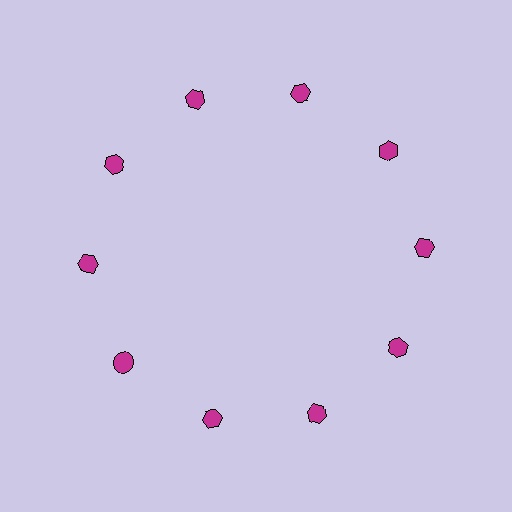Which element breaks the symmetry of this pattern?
The magenta circle at roughly the 8 o'clock position breaks the symmetry. All other shapes are magenta hexagons.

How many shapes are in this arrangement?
There are 10 shapes arranged in a ring pattern.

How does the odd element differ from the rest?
It has a different shape: circle instead of hexagon.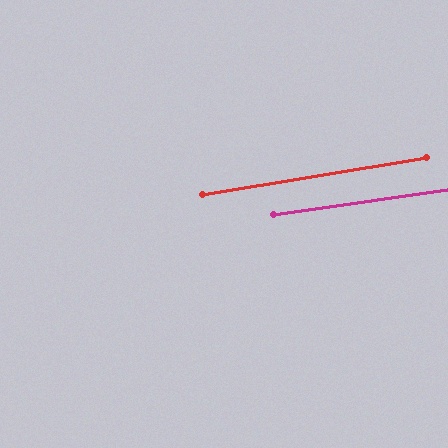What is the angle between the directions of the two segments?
Approximately 1 degree.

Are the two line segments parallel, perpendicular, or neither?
Parallel — their directions differ by only 1.0°.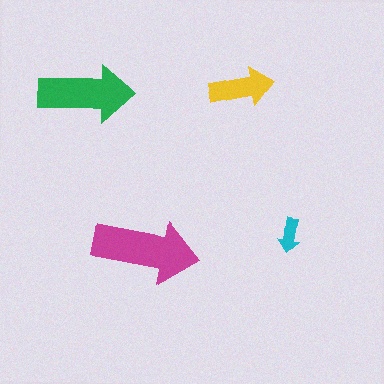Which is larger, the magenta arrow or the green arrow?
The magenta one.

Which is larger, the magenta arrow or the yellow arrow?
The magenta one.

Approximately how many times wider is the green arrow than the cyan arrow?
About 3 times wider.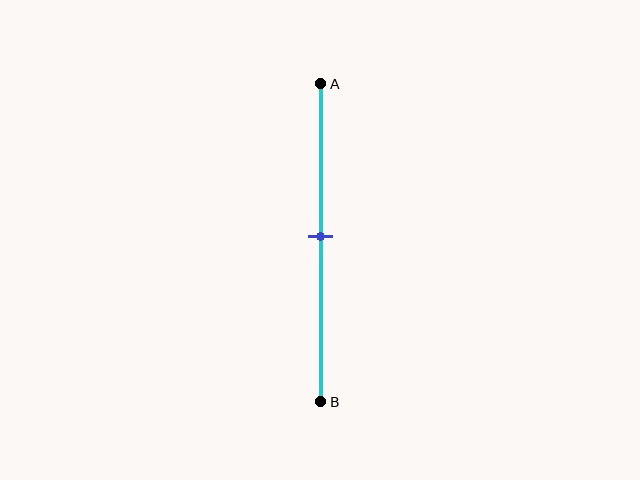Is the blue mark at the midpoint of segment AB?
Yes, the mark is approximately at the midpoint.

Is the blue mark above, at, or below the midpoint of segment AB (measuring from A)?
The blue mark is approximately at the midpoint of segment AB.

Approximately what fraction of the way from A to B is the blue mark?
The blue mark is approximately 50% of the way from A to B.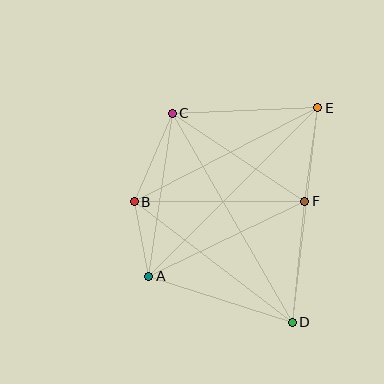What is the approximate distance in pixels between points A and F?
The distance between A and F is approximately 173 pixels.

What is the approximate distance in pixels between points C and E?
The distance between C and E is approximately 146 pixels.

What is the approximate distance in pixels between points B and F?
The distance between B and F is approximately 170 pixels.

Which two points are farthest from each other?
Points C and D are farthest from each other.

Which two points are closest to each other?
Points A and B are closest to each other.